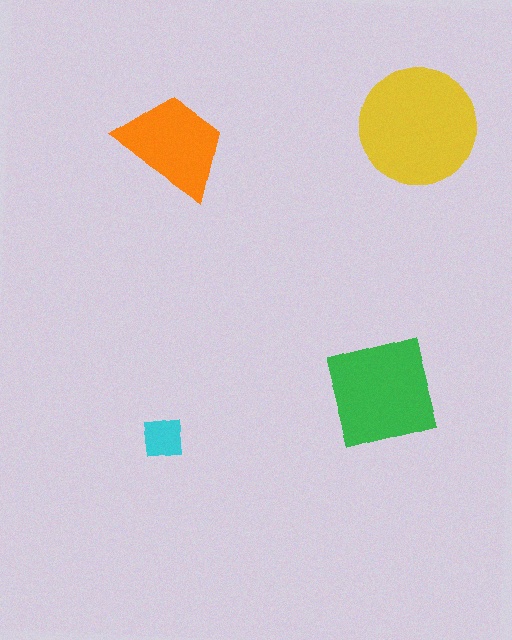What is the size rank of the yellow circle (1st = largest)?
1st.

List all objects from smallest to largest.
The cyan square, the orange trapezoid, the green square, the yellow circle.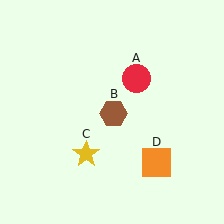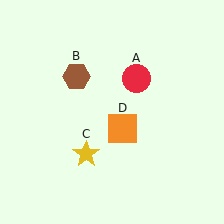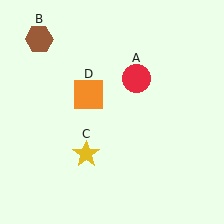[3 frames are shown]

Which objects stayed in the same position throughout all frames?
Red circle (object A) and yellow star (object C) remained stationary.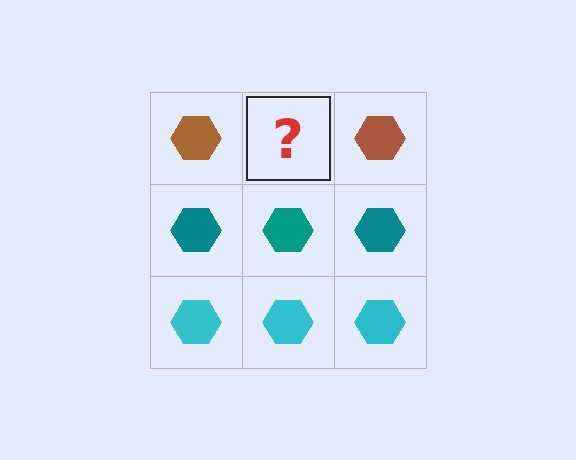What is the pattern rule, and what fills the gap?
The rule is that each row has a consistent color. The gap should be filled with a brown hexagon.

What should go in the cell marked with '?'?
The missing cell should contain a brown hexagon.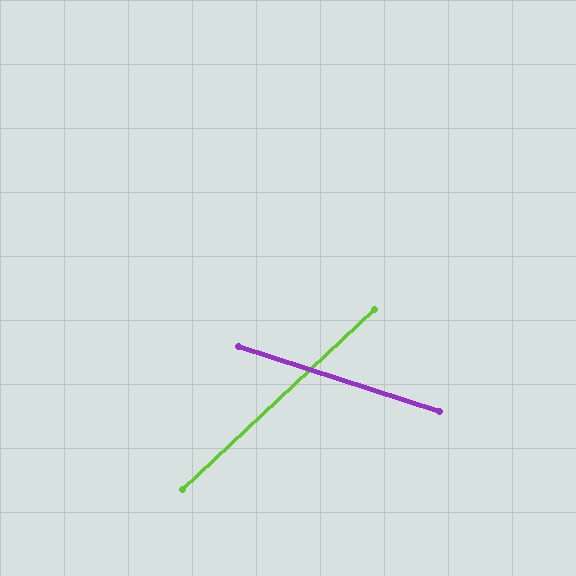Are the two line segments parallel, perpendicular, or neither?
Neither parallel nor perpendicular — they differ by about 61°.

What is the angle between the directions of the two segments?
Approximately 61 degrees.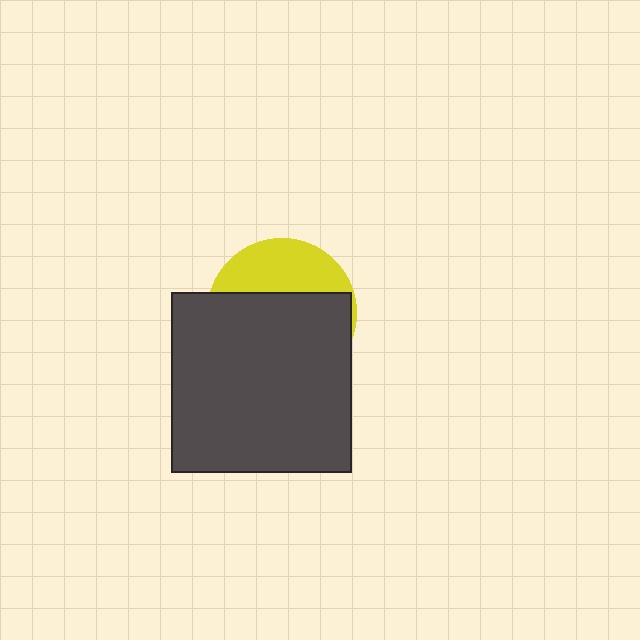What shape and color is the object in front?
The object in front is a dark gray square.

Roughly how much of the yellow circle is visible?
A small part of it is visible (roughly 33%).